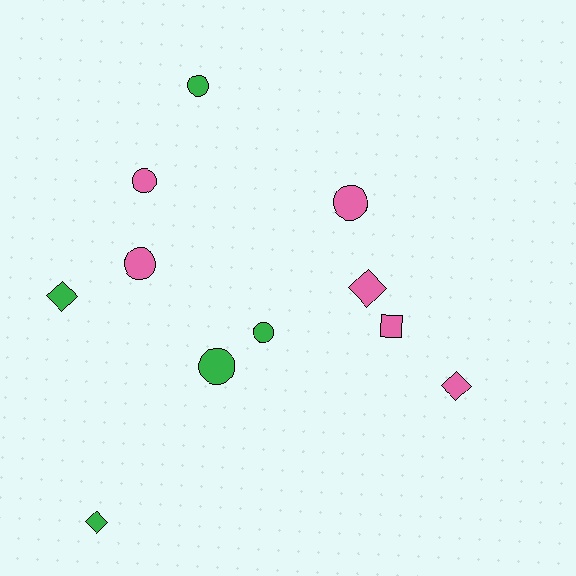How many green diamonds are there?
There are 2 green diamonds.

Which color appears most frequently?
Pink, with 6 objects.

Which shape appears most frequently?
Circle, with 6 objects.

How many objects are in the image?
There are 11 objects.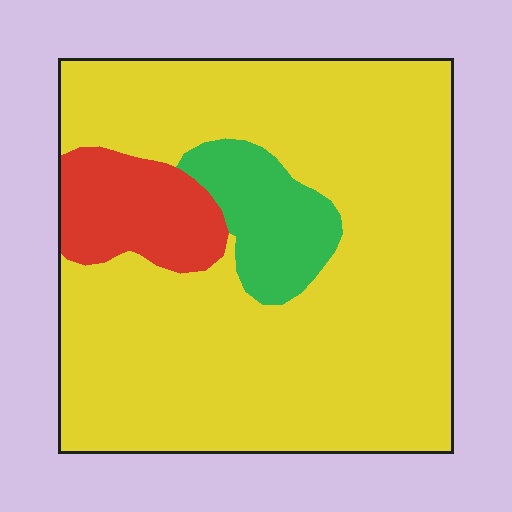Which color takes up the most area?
Yellow, at roughly 80%.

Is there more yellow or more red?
Yellow.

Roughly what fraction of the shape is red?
Red covers 11% of the shape.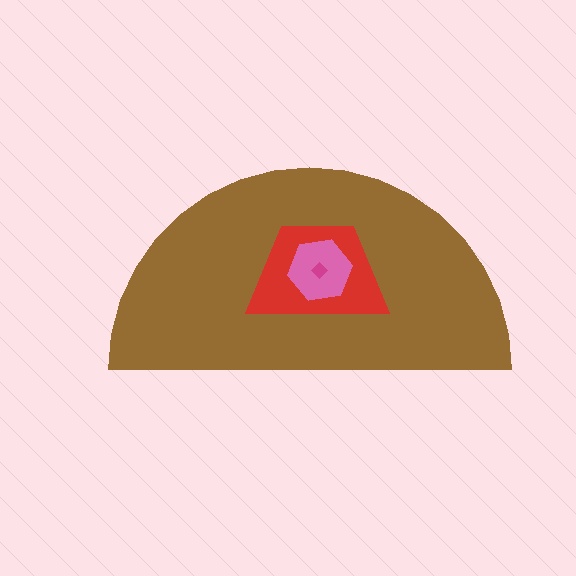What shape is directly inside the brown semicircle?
The red trapezoid.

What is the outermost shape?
The brown semicircle.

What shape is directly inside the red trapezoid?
The pink hexagon.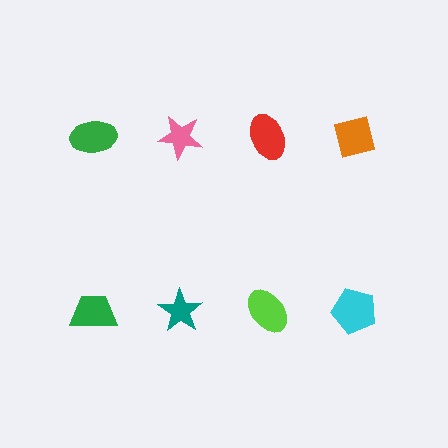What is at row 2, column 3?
A lime ellipse.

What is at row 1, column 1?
A green ellipse.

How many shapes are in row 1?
4 shapes.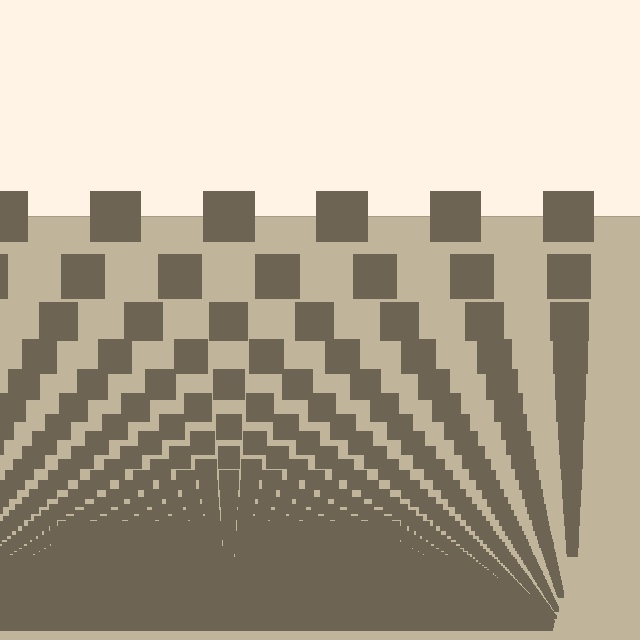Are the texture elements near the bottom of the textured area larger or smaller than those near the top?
Smaller. The gradient is inverted — elements near the bottom are smaller and denser.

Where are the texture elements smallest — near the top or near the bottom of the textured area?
Near the bottom.